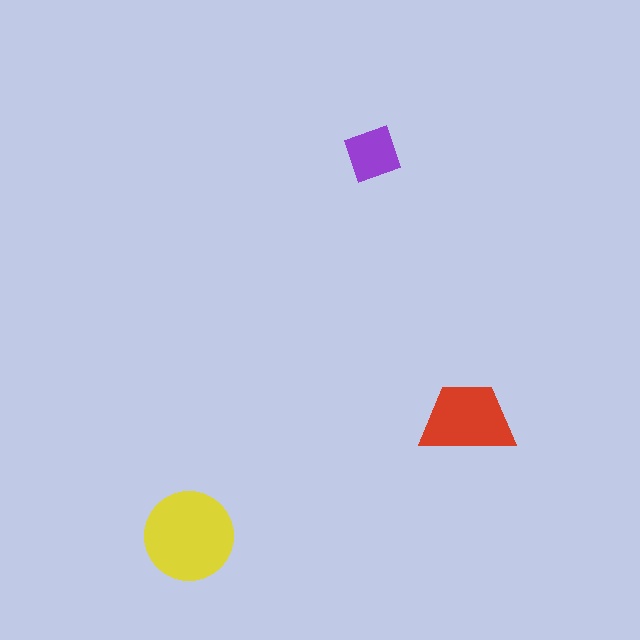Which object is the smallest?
The purple diamond.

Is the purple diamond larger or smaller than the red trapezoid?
Smaller.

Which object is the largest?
The yellow circle.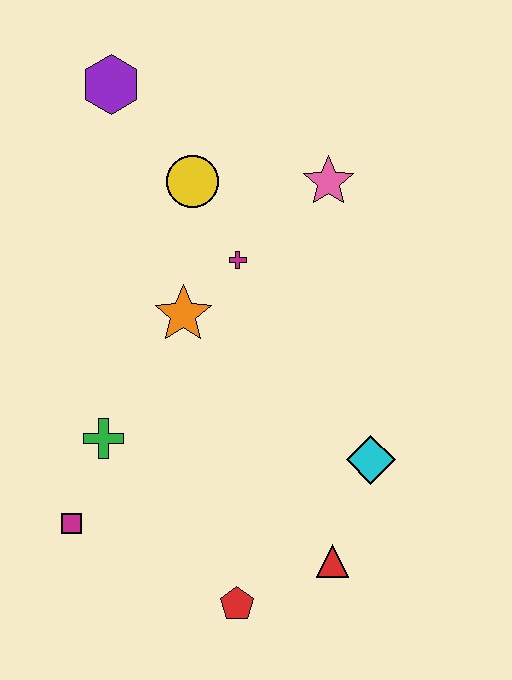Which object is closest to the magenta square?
The green cross is closest to the magenta square.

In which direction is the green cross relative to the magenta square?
The green cross is above the magenta square.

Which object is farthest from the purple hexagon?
The red pentagon is farthest from the purple hexagon.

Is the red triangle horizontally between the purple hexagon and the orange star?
No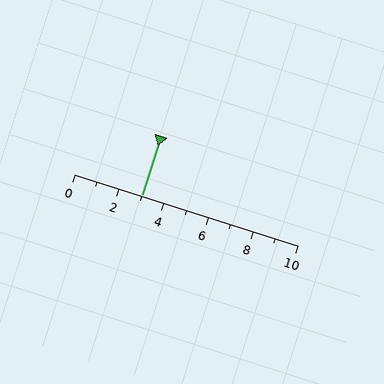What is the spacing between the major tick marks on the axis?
The major ticks are spaced 2 apart.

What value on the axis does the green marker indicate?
The marker indicates approximately 3.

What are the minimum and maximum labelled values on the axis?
The axis runs from 0 to 10.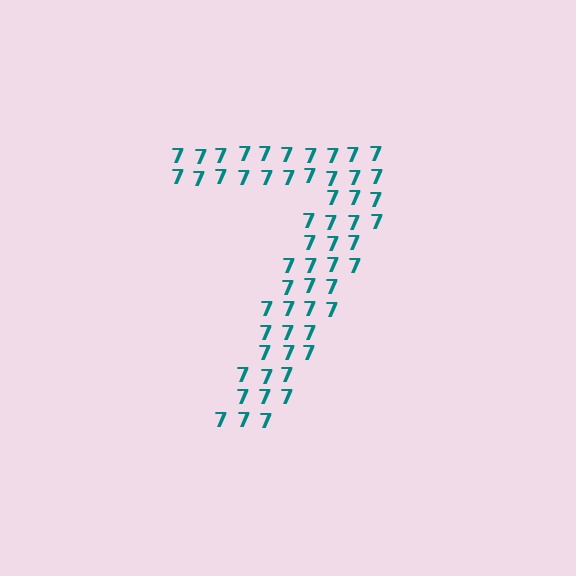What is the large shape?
The large shape is the digit 7.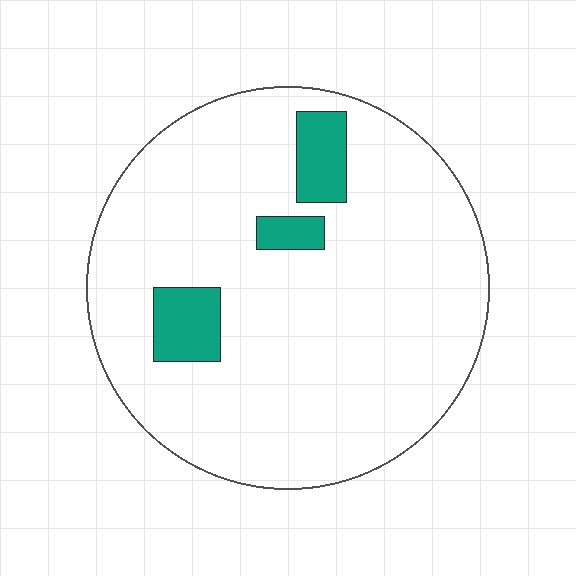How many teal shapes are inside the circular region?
3.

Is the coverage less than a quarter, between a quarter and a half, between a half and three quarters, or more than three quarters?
Less than a quarter.